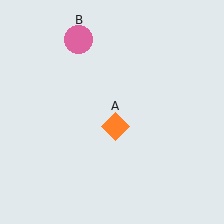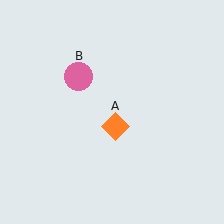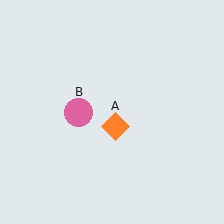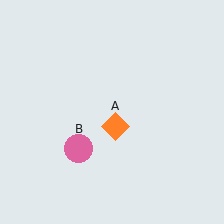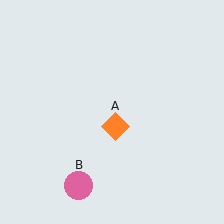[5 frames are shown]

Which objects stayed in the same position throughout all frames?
Orange diamond (object A) remained stationary.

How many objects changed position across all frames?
1 object changed position: pink circle (object B).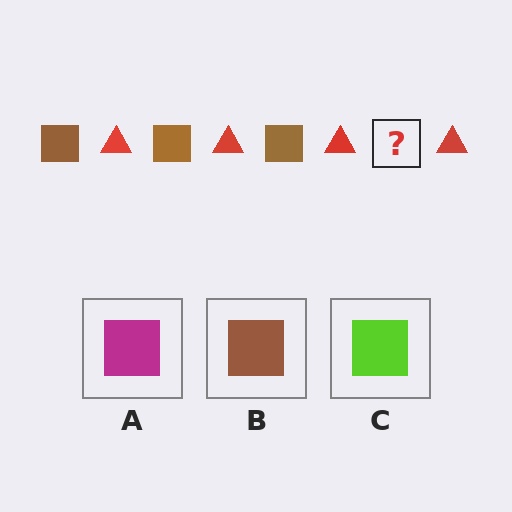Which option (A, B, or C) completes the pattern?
B.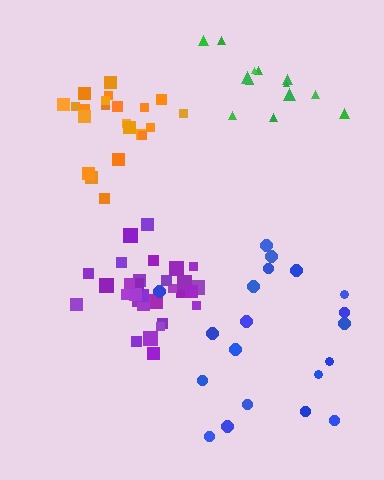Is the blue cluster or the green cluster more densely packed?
Green.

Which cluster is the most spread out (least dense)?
Blue.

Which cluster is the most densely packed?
Purple.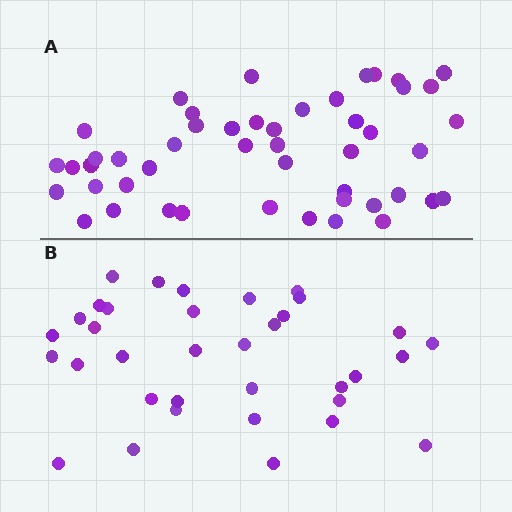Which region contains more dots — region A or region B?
Region A (the top region) has more dots.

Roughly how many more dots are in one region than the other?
Region A has approximately 15 more dots than region B.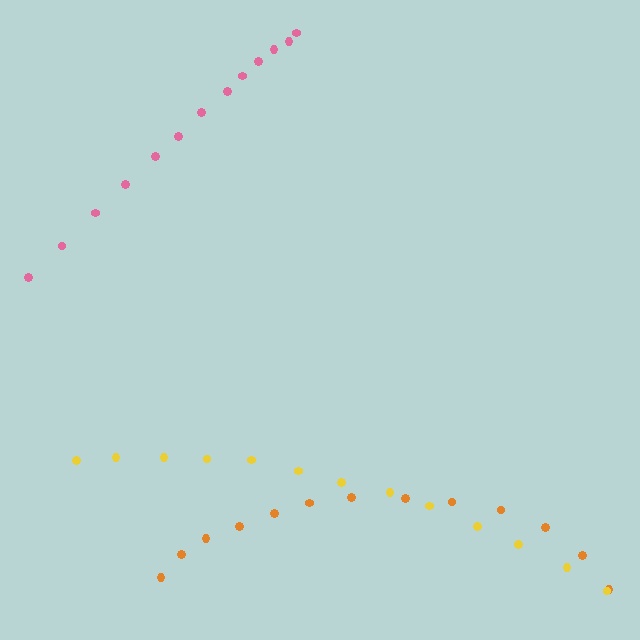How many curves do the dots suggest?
There are 3 distinct paths.